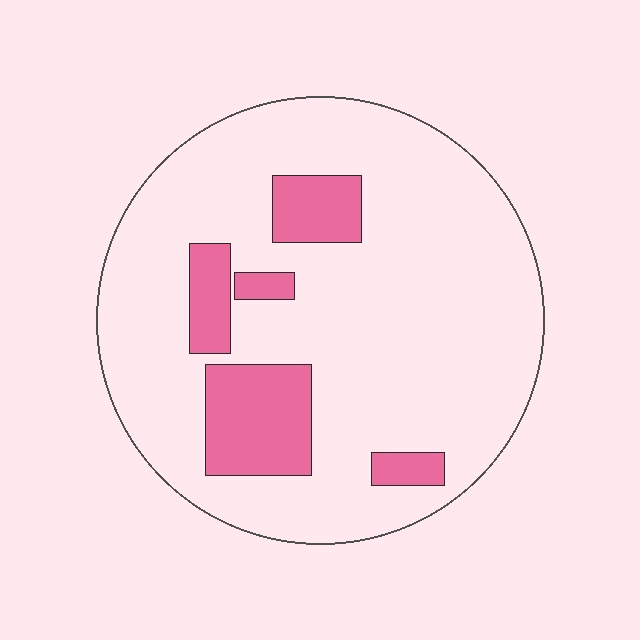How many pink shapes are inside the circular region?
5.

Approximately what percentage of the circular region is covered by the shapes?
Approximately 15%.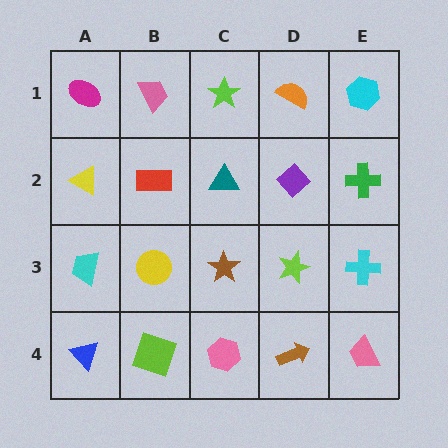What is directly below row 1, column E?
A green cross.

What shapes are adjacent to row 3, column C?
A teal triangle (row 2, column C), a pink hexagon (row 4, column C), a yellow circle (row 3, column B), a lime star (row 3, column D).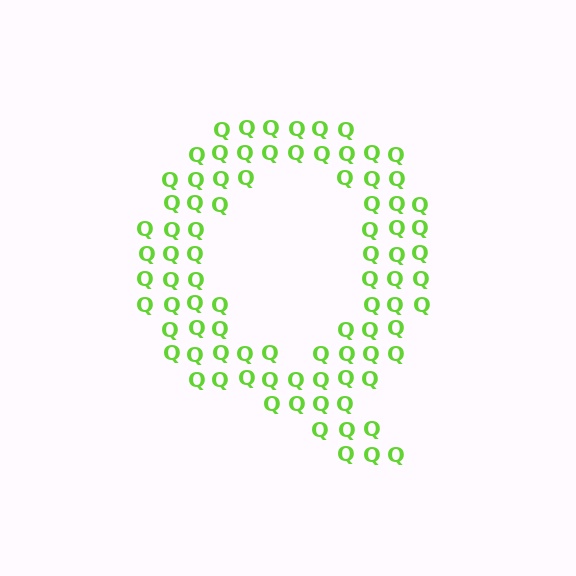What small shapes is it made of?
It is made of small letter Q's.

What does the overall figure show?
The overall figure shows the letter Q.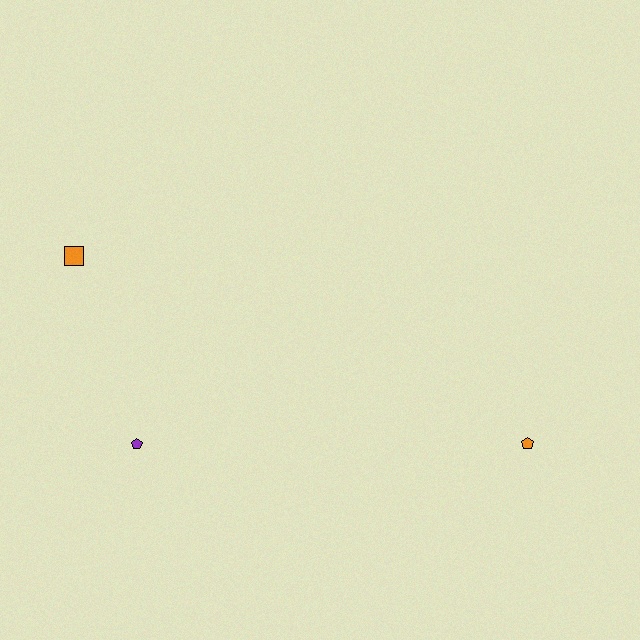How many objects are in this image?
There are 3 objects.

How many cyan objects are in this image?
There are no cyan objects.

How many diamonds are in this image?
There are no diamonds.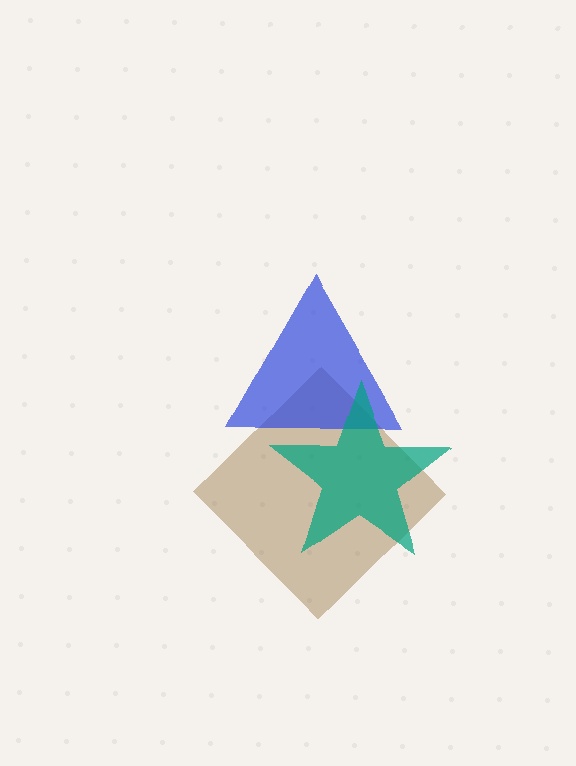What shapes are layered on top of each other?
The layered shapes are: a brown diamond, a blue triangle, a teal star.